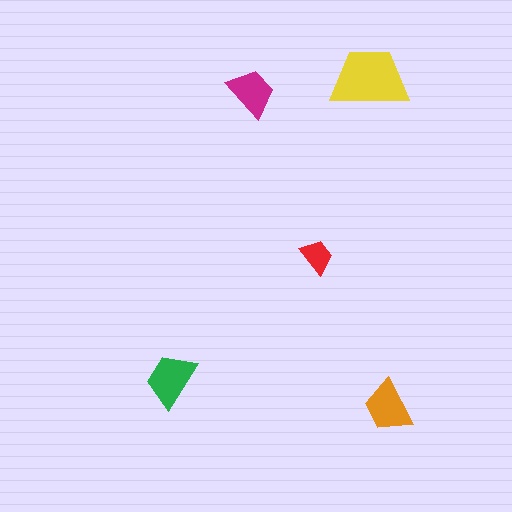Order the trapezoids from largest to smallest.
the yellow one, the green one, the orange one, the magenta one, the red one.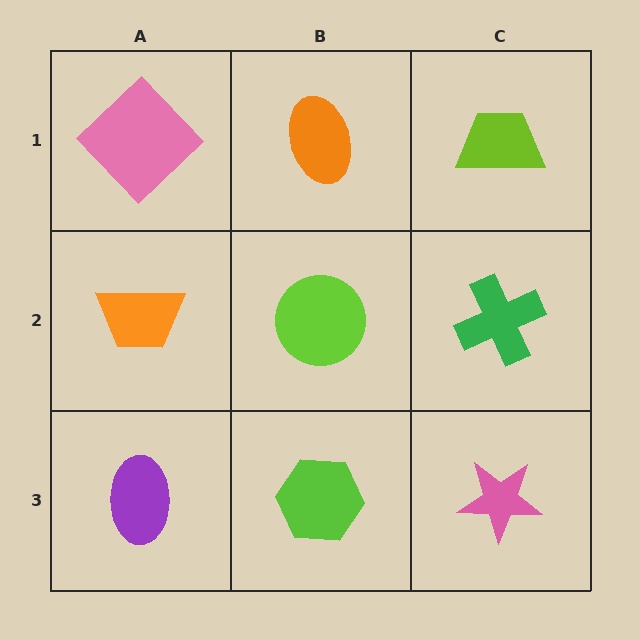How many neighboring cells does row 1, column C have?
2.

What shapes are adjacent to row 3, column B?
A lime circle (row 2, column B), a purple ellipse (row 3, column A), a pink star (row 3, column C).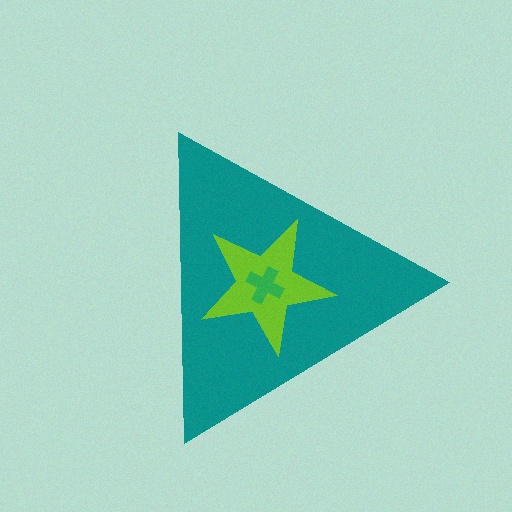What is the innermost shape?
The green cross.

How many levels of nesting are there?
3.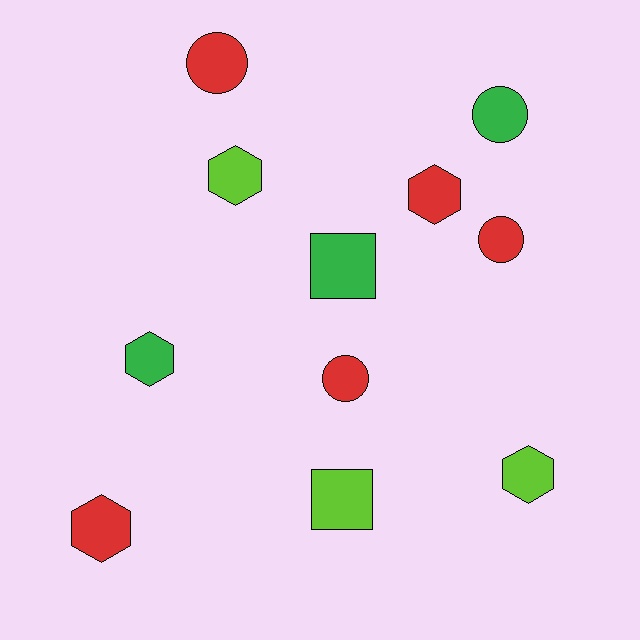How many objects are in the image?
There are 11 objects.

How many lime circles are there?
There are no lime circles.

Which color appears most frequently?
Red, with 5 objects.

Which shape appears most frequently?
Hexagon, with 5 objects.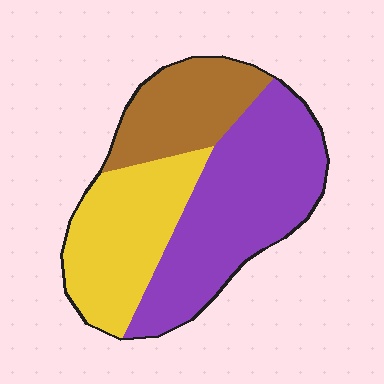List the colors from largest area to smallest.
From largest to smallest: purple, yellow, brown.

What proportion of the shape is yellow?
Yellow takes up about one third (1/3) of the shape.